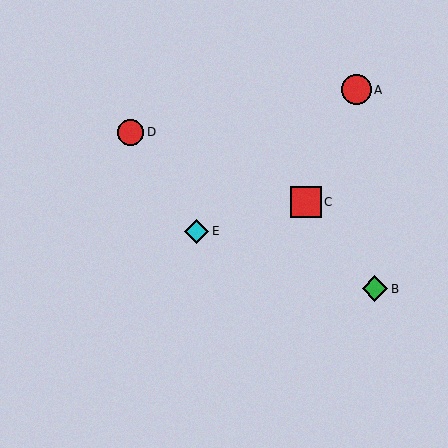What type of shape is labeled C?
Shape C is a red square.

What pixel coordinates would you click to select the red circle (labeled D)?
Click at (131, 132) to select the red circle D.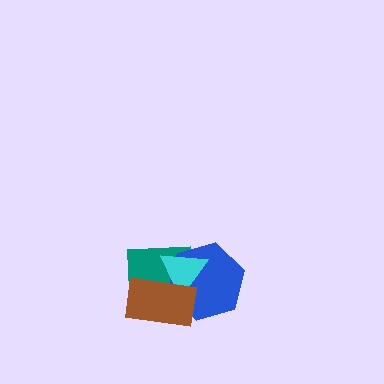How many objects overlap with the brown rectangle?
3 objects overlap with the brown rectangle.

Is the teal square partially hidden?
Yes, it is partially covered by another shape.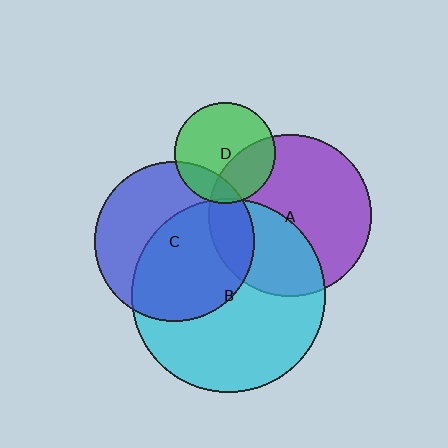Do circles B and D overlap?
Yes.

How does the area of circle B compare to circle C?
Approximately 1.5 times.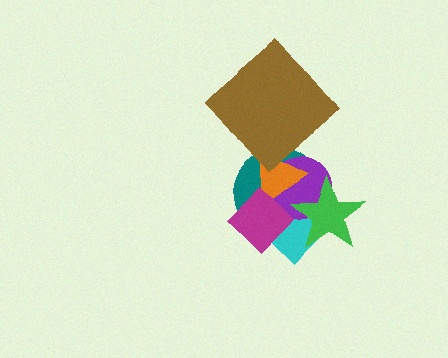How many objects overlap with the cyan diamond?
5 objects overlap with the cyan diamond.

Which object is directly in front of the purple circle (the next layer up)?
The green star is directly in front of the purple circle.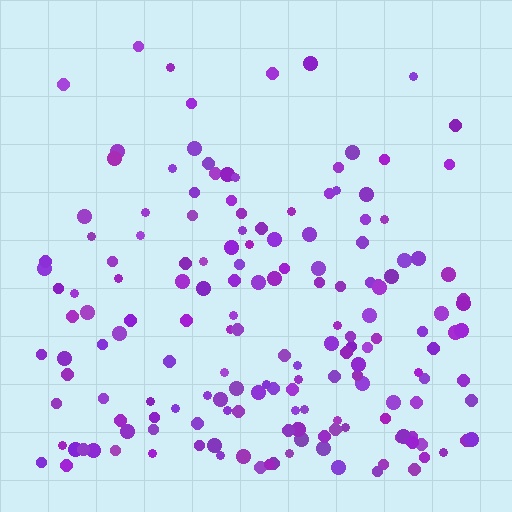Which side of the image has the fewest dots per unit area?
The top.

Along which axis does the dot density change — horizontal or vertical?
Vertical.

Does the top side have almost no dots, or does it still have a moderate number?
Still a moderate number, just noticeably fewer than the bottom.